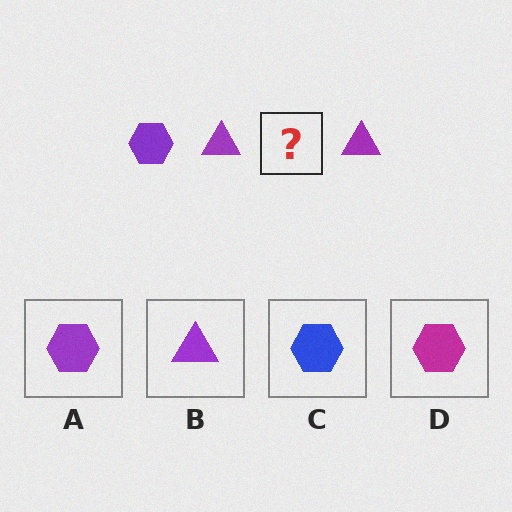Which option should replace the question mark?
Option A.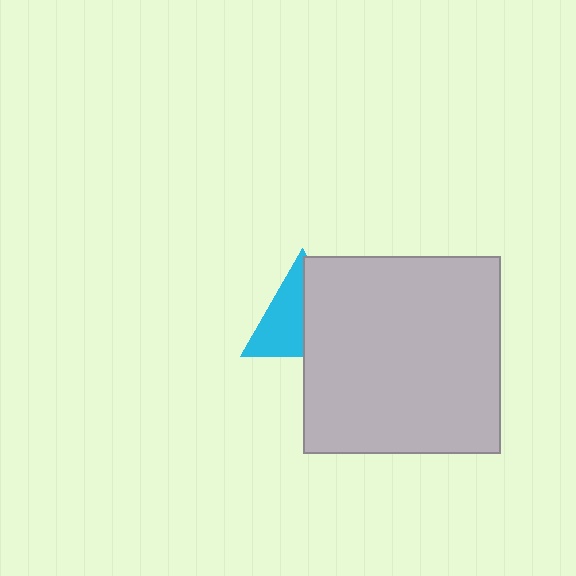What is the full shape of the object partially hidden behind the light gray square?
The partially hidden object is a cyan triangle.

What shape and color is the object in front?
The object in front is a light gray square.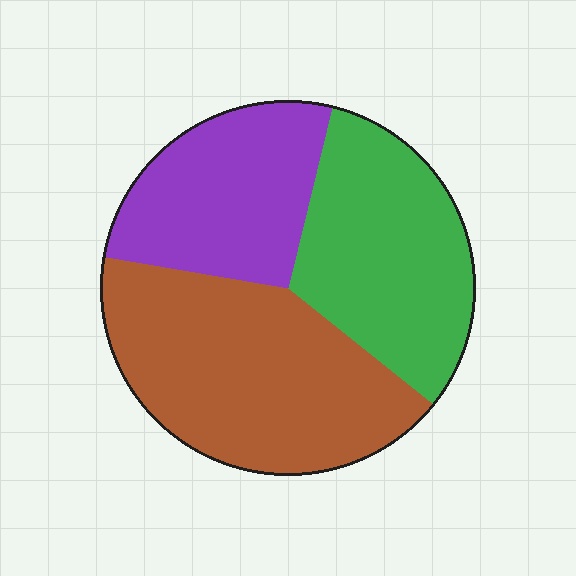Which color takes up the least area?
Purple, at roughly 25%.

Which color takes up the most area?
Brown, at roughly 40%.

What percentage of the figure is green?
Green takes up between a sixth and a third of the figure.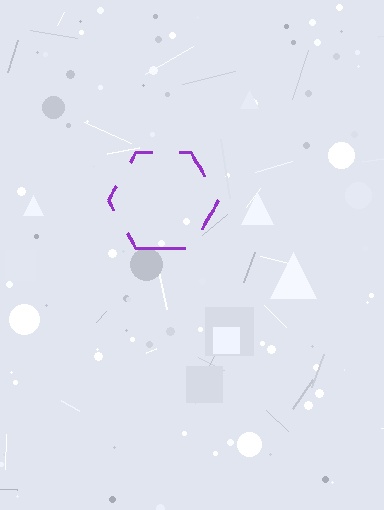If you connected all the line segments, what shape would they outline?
They would outline a hexagon.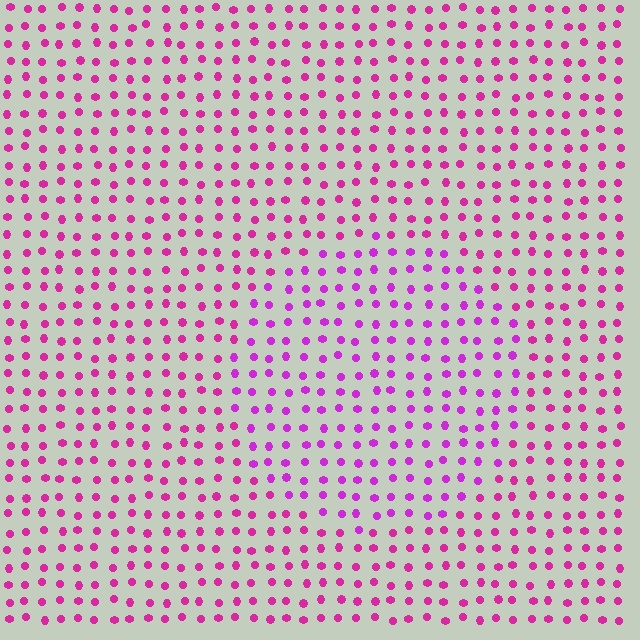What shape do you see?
I see a circle.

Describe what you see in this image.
The image is filled with small magenta elements in a uniform arrangement. A circle-shaped region is visible where the elements are tinted to a slightly different hue, forming a subtle color boundary.